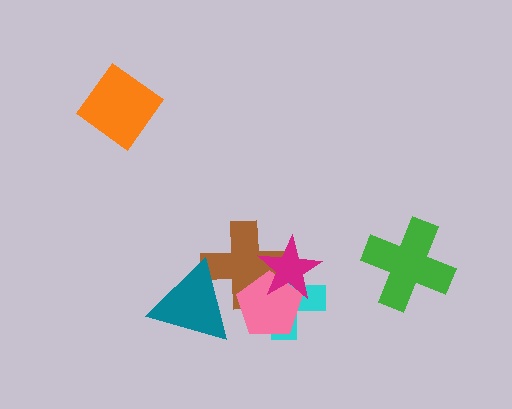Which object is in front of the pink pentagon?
The magenta star is in front of the pink pentagon.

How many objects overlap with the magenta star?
3 objects overlap with the magenta star.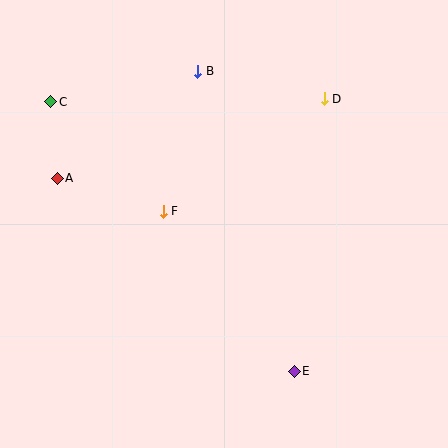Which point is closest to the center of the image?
Point F at (163, 211) is closest to the center.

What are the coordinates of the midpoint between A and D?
The midpoint between A and D is at (191, 139).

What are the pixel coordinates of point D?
Point D is at (324, 99).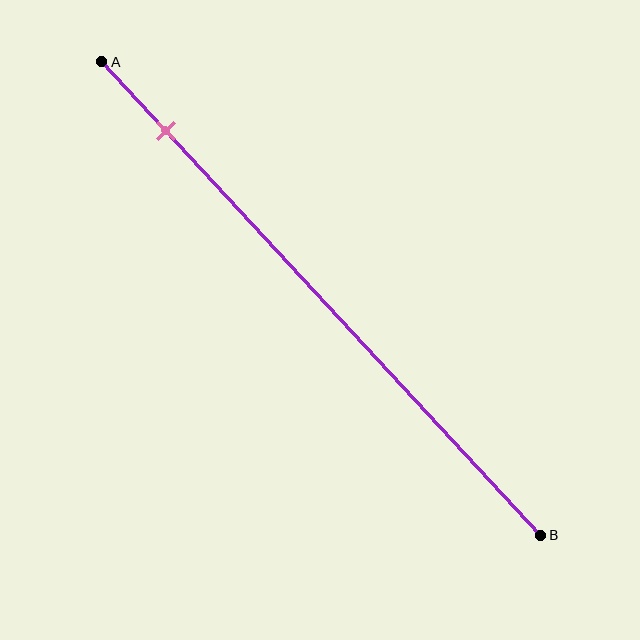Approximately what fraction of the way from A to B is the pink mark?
The pink mark is approximately 15% of the way from A to B.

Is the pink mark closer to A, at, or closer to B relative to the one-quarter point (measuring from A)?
The pink mark is closer to point A than the one-quarter point of segment AB.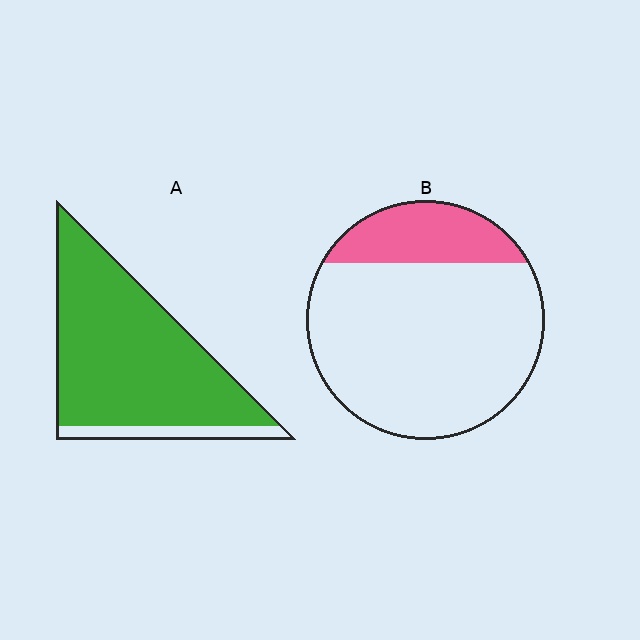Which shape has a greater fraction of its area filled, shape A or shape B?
Shape A.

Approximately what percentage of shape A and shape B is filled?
A is approximately 90% and B is approximately 20%.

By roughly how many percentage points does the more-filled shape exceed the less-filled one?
By roughly 70 percentage points (A over B).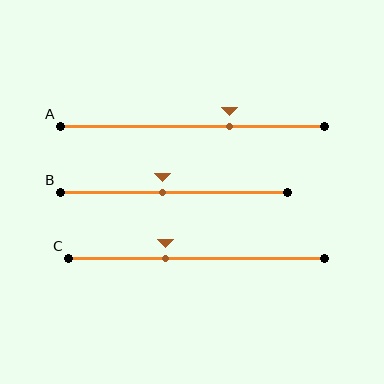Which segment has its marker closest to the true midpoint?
Segment B has its marker closest to the true midpoint.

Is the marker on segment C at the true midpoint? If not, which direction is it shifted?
No, the marker on segment C is shifted to the left by about 12% of the segment length.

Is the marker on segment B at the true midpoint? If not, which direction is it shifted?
No, the marker on segment B is shifted to the left by about 5% of the segment length.